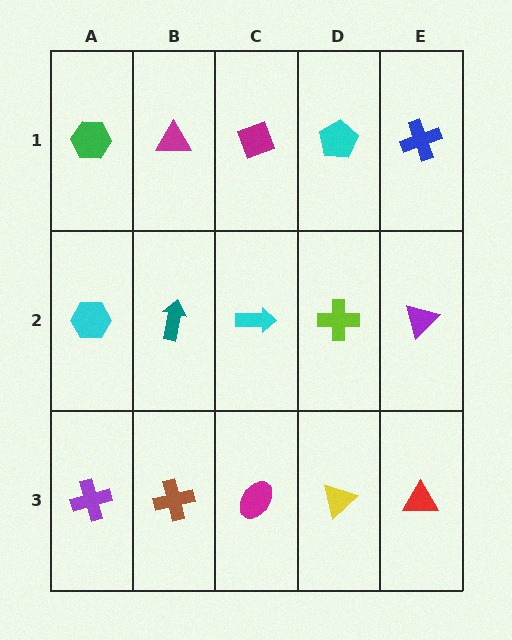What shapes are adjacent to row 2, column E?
A blue cross (row 1, column E), a red triangle (row 3, column E), a lime cross (row 2, column D).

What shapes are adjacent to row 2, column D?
A cyan pentagon (row 1, column D), a yellow triangle (row 3, column D), a cyan arrow (row 2, column C), a purple triangle (row 2, column E).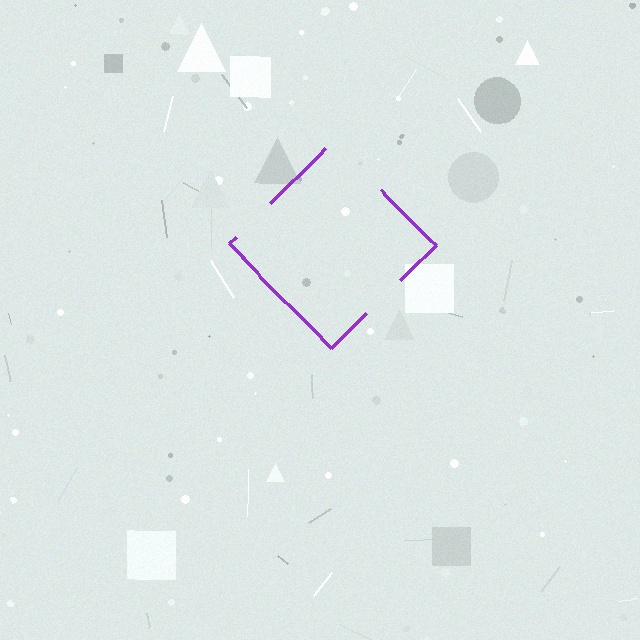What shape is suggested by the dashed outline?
The dashed outline suggests a diamond.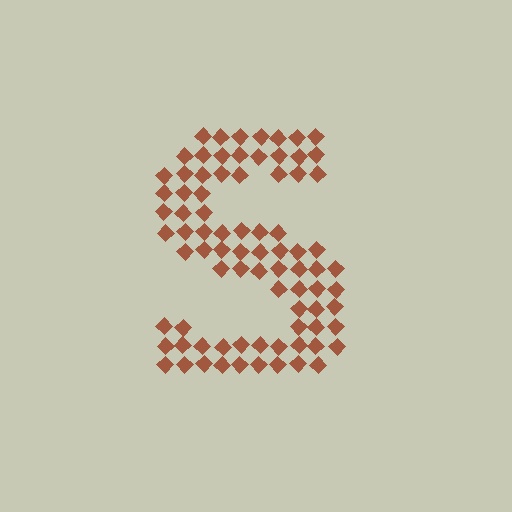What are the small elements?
The small elements are diamonds.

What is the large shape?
The large shape is the letter S.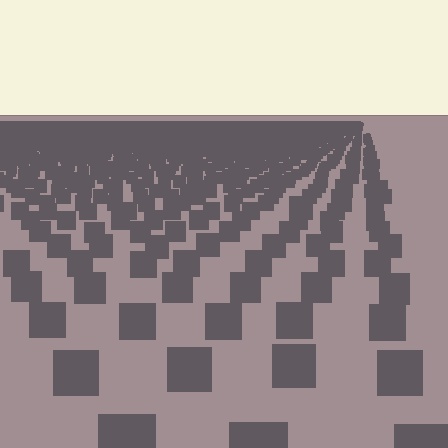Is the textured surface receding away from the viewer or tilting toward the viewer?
The surface is receding away from the viewer. Texture elements get smaller and denser toward the top.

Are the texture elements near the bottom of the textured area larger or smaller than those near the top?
Larger. Near the bottom, elements are closer to the viewer and appear at a bigger on-screen size.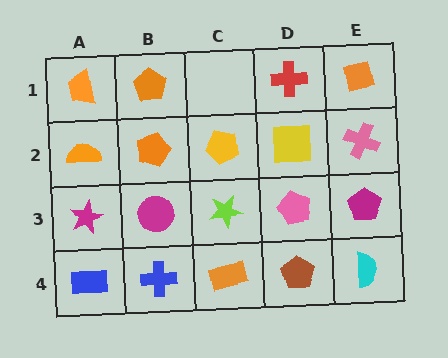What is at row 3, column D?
A pink pentagon.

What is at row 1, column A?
An orange trapezoid.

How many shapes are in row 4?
5 shapes.